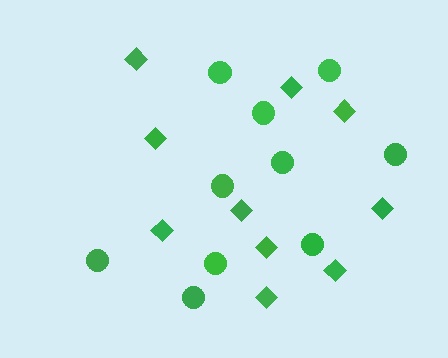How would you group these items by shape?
There are 2 groups: one group of diamonds (10) and one group of circles (10).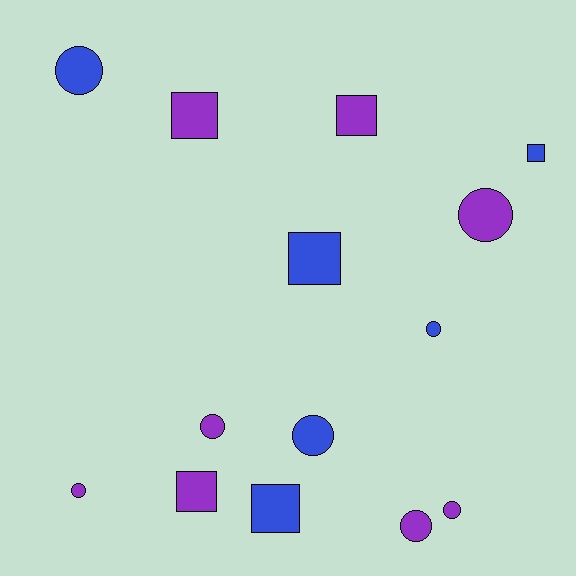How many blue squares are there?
There are 3 blue squares.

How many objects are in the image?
There are 14 objects.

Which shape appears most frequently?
Circle, with 8 objects.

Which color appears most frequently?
Purple, with 8 objects.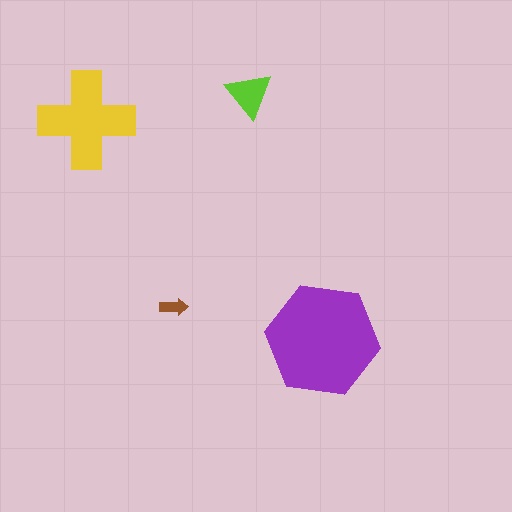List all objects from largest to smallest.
The purple hexagon, the yellow cross, the lime triangle, the brown arrow.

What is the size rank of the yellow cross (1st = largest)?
2nd.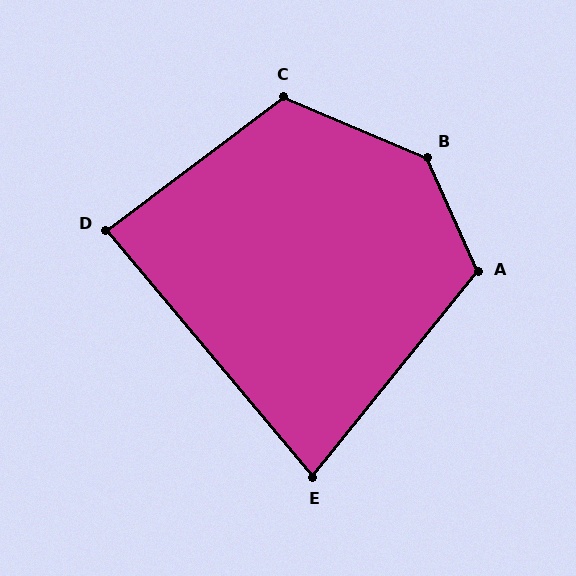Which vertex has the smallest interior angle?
E, at approximately 79 degrees.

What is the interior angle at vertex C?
Approximately 120 degrees (obtuse).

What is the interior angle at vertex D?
Approximately 87 degrees (approximately right).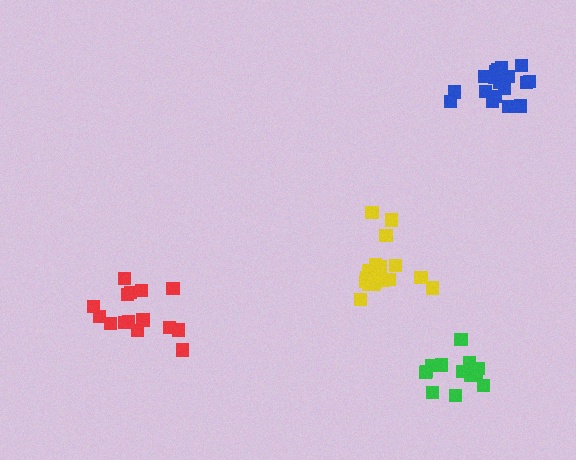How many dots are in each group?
Group 1: 15 dots, Group 2: 18 dots, Group 3: 18 dots, Group 4: 13 dots (64 total).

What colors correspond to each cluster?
The clusters are colored: red, yellow, blue, green.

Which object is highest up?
The blue cluster is topmost.